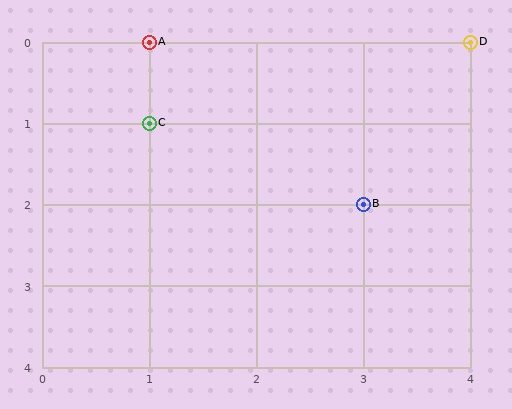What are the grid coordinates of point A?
Point A is at grid coordinates (1, 0).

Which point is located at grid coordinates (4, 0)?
Point D is at (4, 0).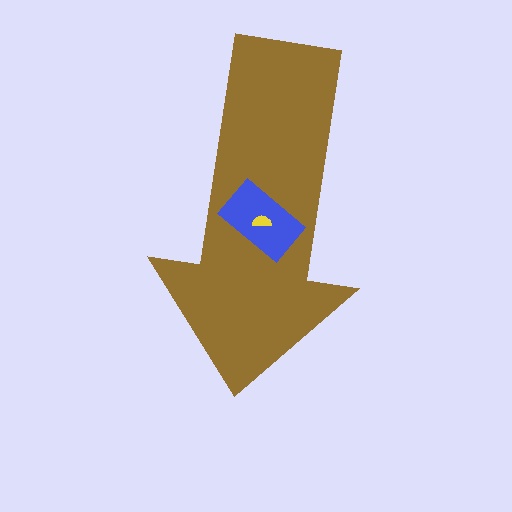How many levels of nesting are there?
3.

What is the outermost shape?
The brown arrow.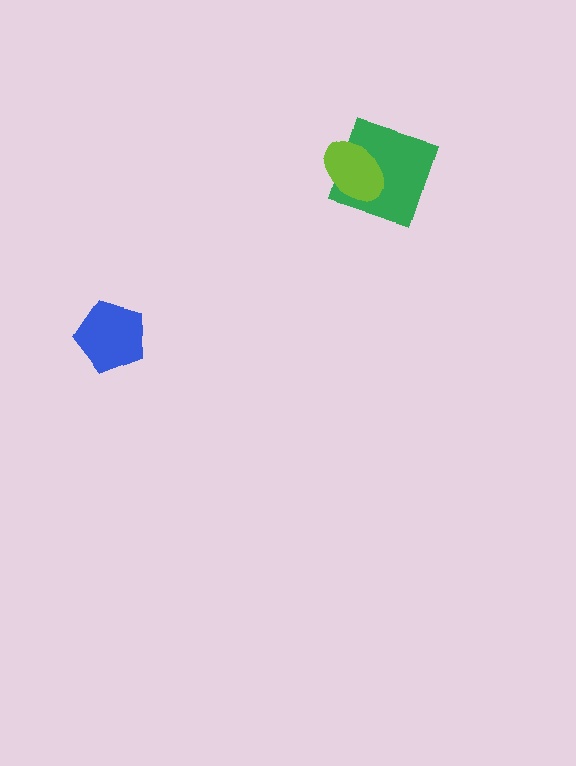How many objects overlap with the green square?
1 object overlaps with the green square.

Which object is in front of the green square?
The lime ellipse is in front of the green square.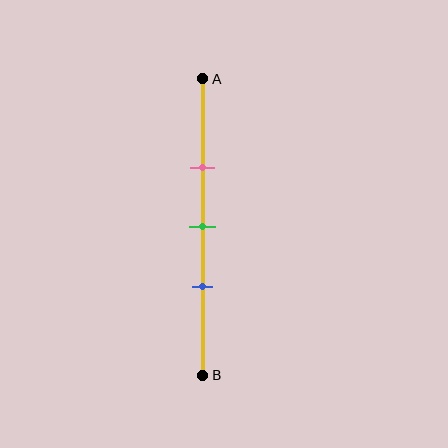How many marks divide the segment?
There are 3 marks dividing the segment.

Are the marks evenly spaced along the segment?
Yes, the marks are approximately evenly spaced.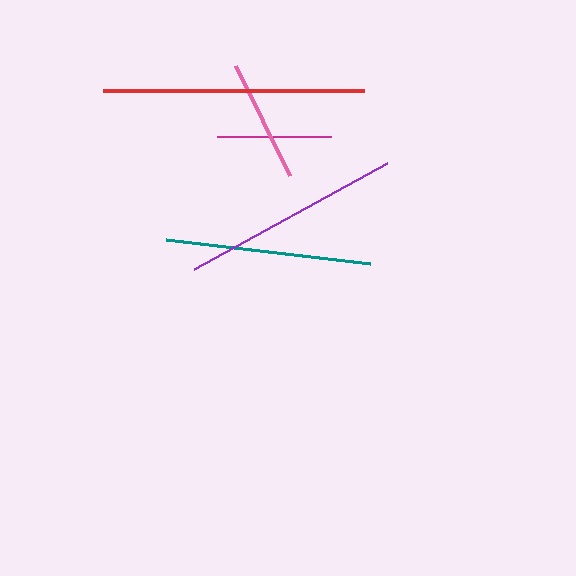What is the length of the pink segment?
The pink segment is approximately 123 pixels long.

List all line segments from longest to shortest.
From longest to shortest: red, purple, teal, pink, magenta.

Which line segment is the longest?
The red line is the longest at approximately 262 pixels.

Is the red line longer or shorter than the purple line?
The red line is longer than the purple line.